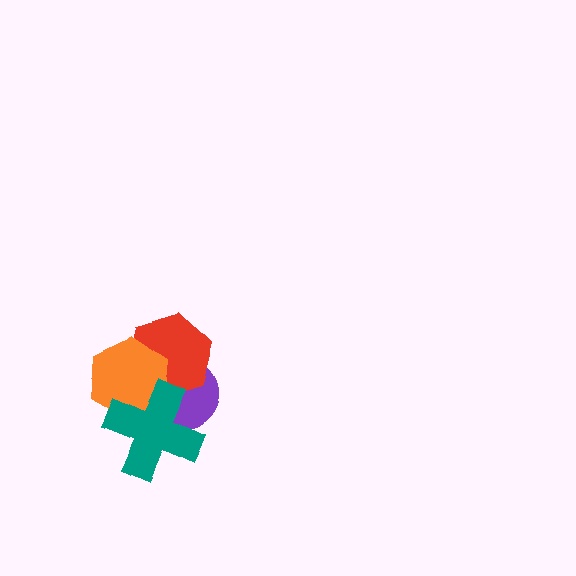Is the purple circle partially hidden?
Yes, it is partially covered by another shape.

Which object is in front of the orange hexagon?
The teal cross is in front of the orange hexagon.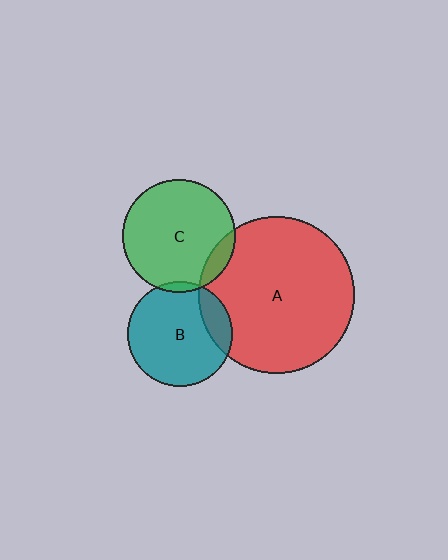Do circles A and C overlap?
Yes.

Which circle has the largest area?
Circle A (red).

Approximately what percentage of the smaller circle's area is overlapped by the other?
Approximately 10%.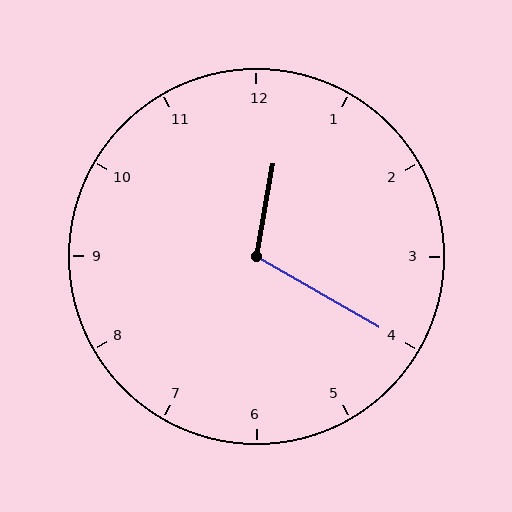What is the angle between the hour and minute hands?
Approximately 110 degrees.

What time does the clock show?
12:20.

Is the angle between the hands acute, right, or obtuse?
It is obtuse.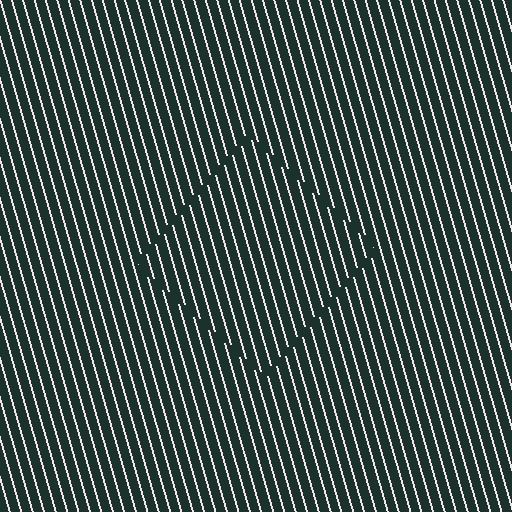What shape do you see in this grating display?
An illusory square. The interior of the shape contains the same grating, shifted by half a period — the contour is defined by the phase discontinuity where line-ends from the inner and outer gratings abut.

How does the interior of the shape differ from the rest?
The interior of the shape contains the same grating, shifted by half a period — the contour is defined by the phase discontinuity where line-ends from the inner and outer gratings abut.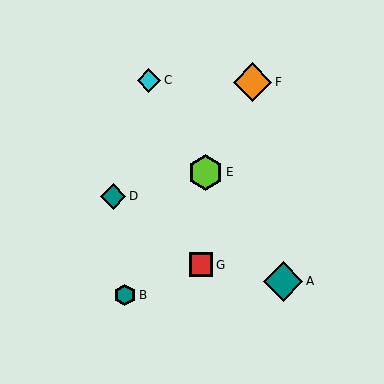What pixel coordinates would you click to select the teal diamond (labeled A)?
Click at (283, 281) to select the teal diamond A.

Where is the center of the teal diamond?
The center of the teal diamond is at (283, 281).